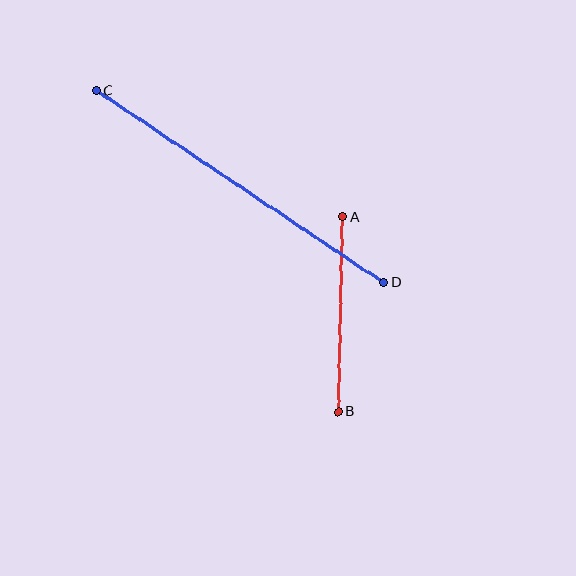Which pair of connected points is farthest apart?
Points C and D are farthest apart.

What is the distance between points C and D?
The distance is approximately 346 pixels.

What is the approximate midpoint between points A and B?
The midpoint is at approximately (340, 314) pixels.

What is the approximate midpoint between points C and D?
The midpoint is at approximately (240, 187) pixels.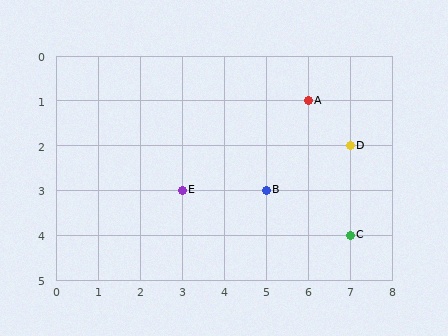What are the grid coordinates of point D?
Point D is at grid coordinates (7, 2).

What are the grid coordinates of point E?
Point E is at grid coordinates (3, 3).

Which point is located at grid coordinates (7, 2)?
Point D is at (7, 2).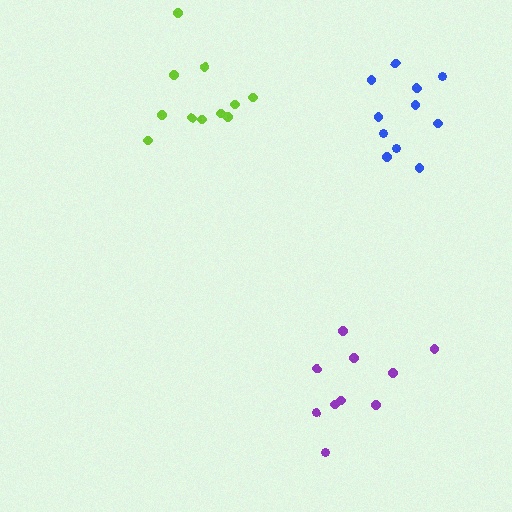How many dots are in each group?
Group 1: 11 dots, Group 2: 10 dots, Group 3: 12 dots (33 total).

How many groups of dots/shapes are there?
There are 3 groups.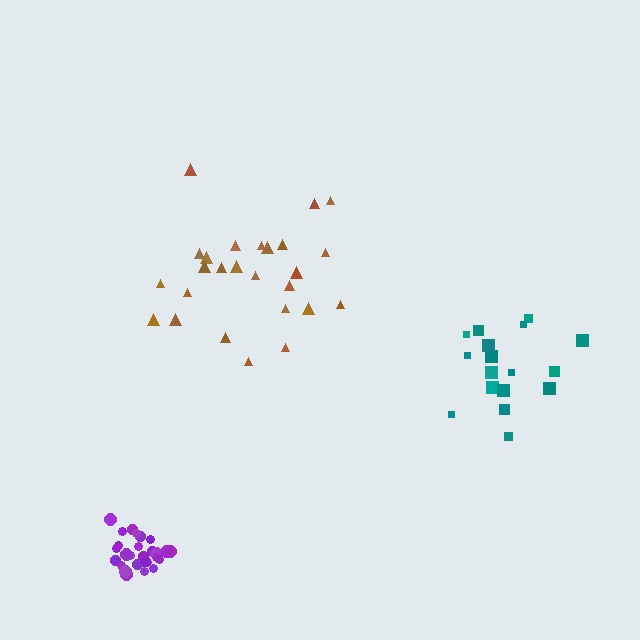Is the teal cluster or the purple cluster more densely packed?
Purple.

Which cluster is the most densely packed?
Purple.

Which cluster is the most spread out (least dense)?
Brown.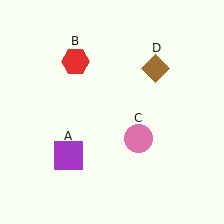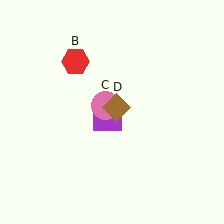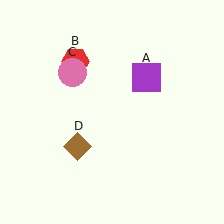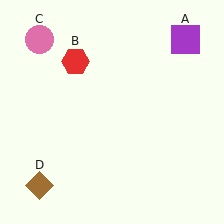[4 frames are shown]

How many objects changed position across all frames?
3 objects changed position: purple square (object A), pink circle (object C), brown diamond (object D).